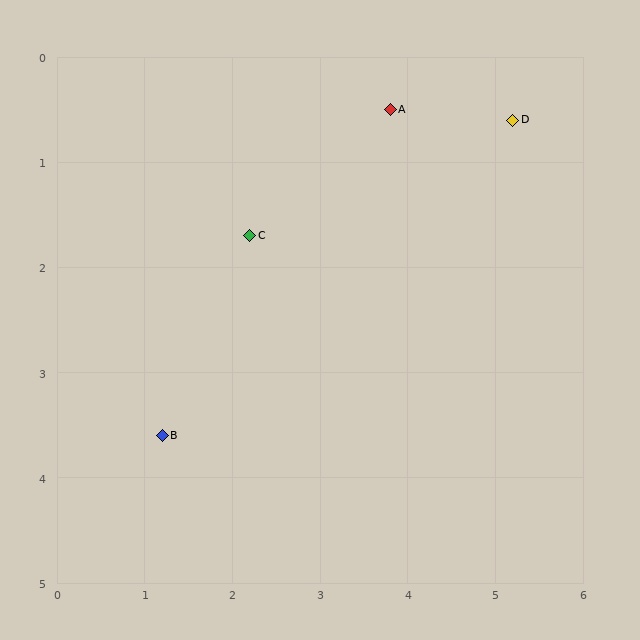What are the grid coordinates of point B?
Point B is at approximately (1.2, 3.6).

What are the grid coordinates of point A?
Point A is at approximately (3.8, 0.5).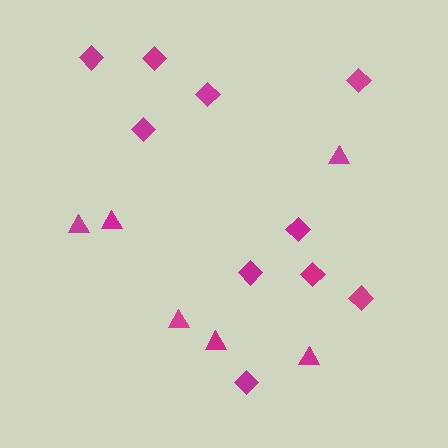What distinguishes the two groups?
There are 2 groups: one group of diamonds (10) and one group of triangles (6).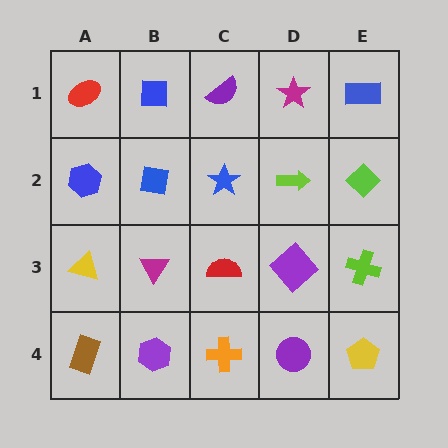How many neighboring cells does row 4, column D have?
3.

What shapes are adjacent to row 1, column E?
A lime diamond (row 2, column E), a magenta star (row 1, column D).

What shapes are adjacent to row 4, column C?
A red semicircle (row 3, column C), a purple hexagon (row 4, column B), a purple circle (row 4, column D).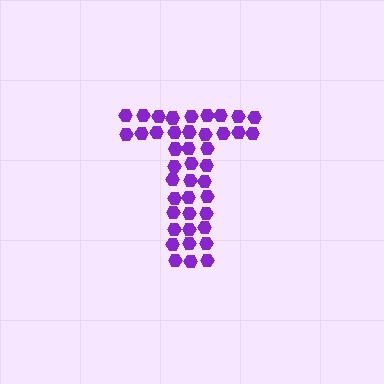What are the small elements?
The small elements are hexagons.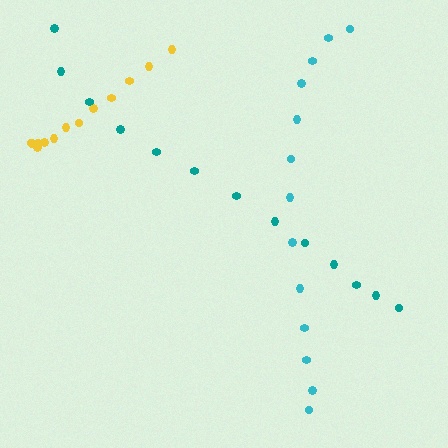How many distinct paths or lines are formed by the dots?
There are 3 distinct paths.